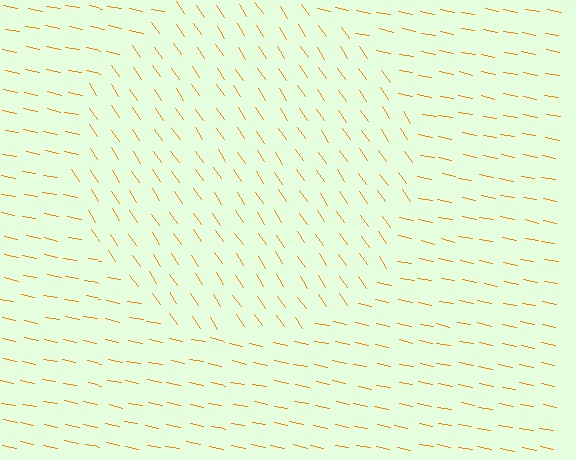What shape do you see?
I see a circle.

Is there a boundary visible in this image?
Yes, there is a texture boundary formed by a change in line orientation.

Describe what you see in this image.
The image is filled with small orange line segments. A circle region in the image has lines oriented differently from the surrounding lines, creating a visible texture boundary.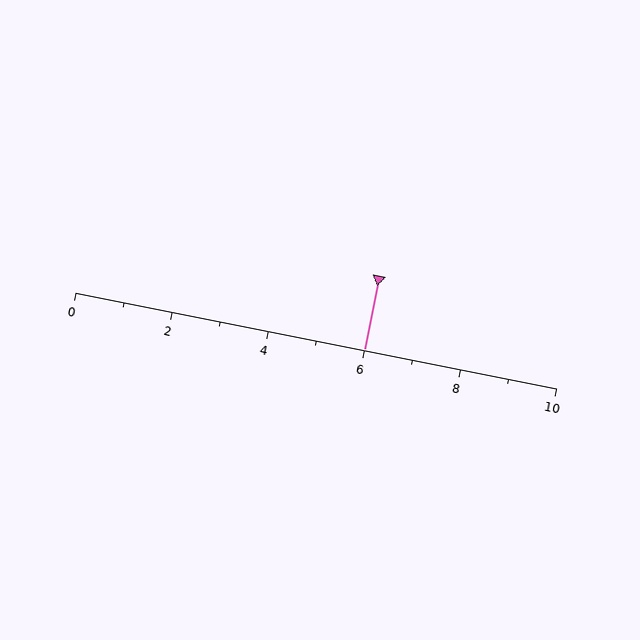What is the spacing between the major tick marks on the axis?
The major ticks are spaced 2 apart.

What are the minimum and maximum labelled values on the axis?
The axis runs from 0 to 10.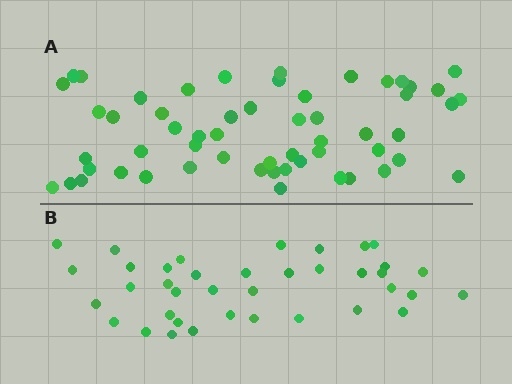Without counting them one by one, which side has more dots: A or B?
Region A (the top region) has more dots.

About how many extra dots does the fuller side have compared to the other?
Region A has approximately 20 more dots than region B.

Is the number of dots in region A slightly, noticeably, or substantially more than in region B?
Region A has substantially more. The ratio is roughly 1.5 to 1.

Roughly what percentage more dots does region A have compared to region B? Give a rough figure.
About 45% more.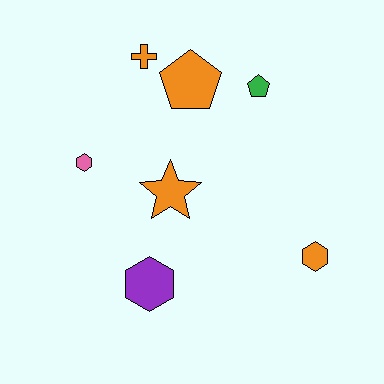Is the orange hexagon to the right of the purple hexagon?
Yes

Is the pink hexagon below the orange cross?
Yes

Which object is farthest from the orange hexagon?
The orange cross is farthest from the orange hexagon.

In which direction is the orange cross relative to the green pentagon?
The orange cross is to the left of the green pentagon.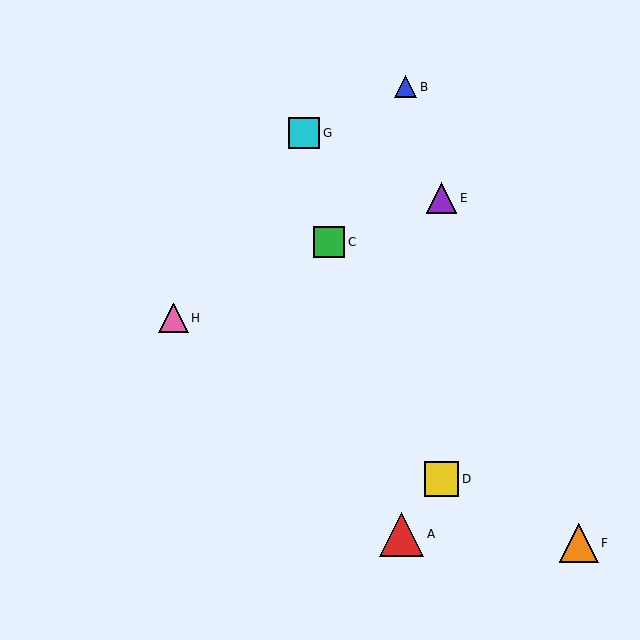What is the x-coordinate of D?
Object D is at x≈441.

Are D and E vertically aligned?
Yes, both are at x≈441.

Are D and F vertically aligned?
No, D is at x≈441 and F is at x≈579.